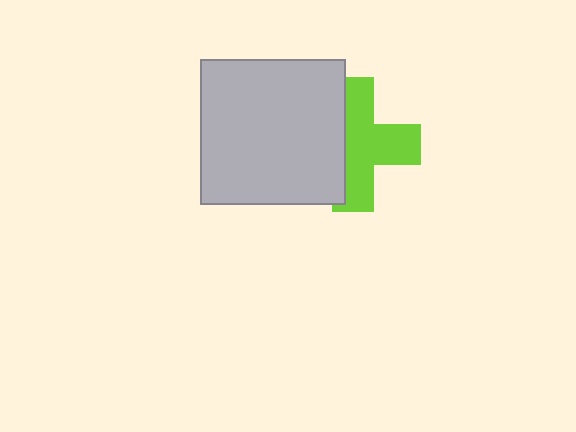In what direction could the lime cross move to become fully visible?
The lime cross could move right. That would shift it out from behind the light gray square entirely.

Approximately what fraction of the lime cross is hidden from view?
Roughly 39% of the lime cross is hidden behind the light gray square.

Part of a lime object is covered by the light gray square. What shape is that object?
It is a cross.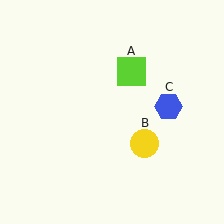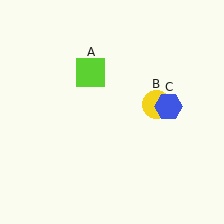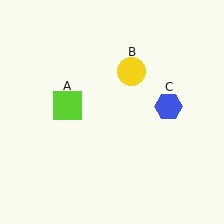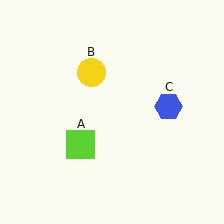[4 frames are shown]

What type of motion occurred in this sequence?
The lime square (object A), yellow circle (object B) rotated counterclockwise around the center of the scene.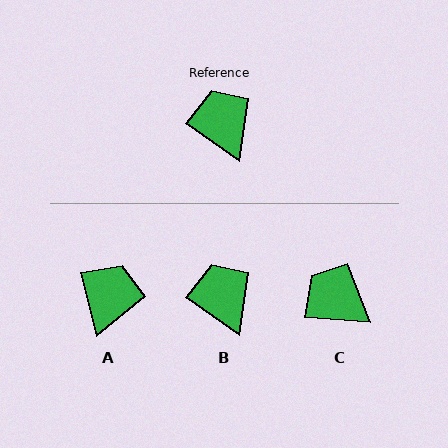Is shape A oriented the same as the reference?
No, it is off by about 42 degrees.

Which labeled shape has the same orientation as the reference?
B.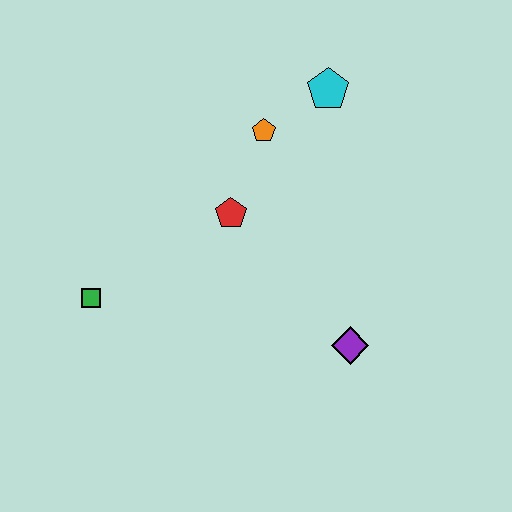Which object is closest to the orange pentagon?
The cyan pentagon is closest to the orange pentagon.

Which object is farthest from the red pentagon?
The purple diamond is farthest from the red pentagon.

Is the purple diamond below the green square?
Yes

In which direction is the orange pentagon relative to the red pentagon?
The orange pentagon is above the red pentagon.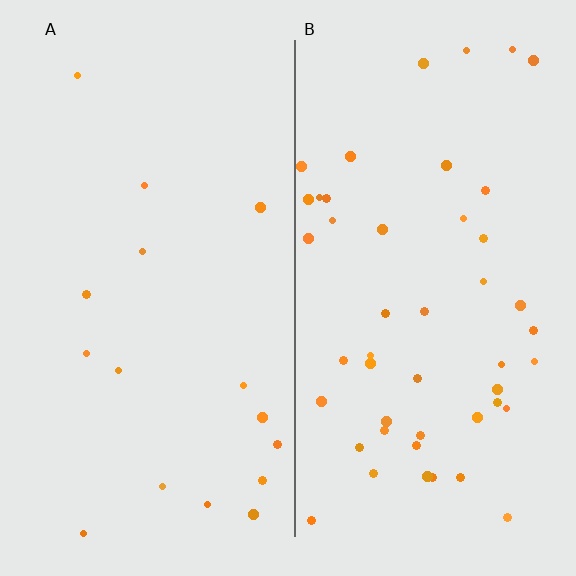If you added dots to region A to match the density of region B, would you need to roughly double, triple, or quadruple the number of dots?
Approximately triple.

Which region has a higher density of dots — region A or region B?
B (the right).